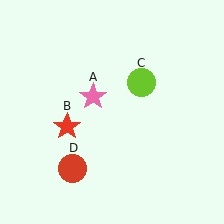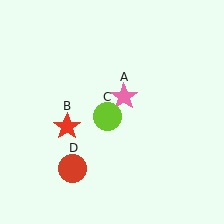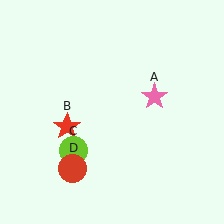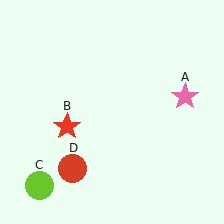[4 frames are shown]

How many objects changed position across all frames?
2 objects changed position: pink star (object A), lime circle (object C).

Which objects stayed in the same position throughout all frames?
Red star (object B) and red circle (object D) remained stationary.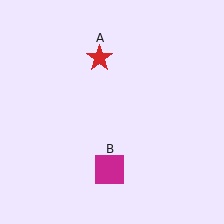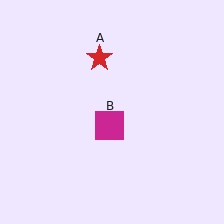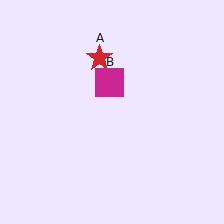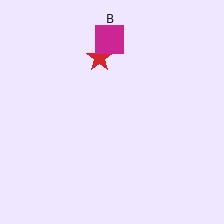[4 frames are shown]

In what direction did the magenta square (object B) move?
The magenta square (object B) moved up.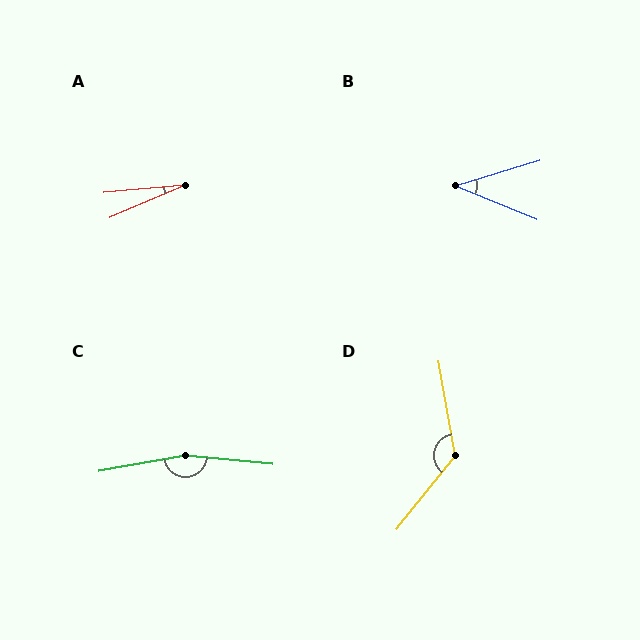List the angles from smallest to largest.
A (18°), B (39°), D (131°), C (164°).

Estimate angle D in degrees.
Approximately 131 degrees.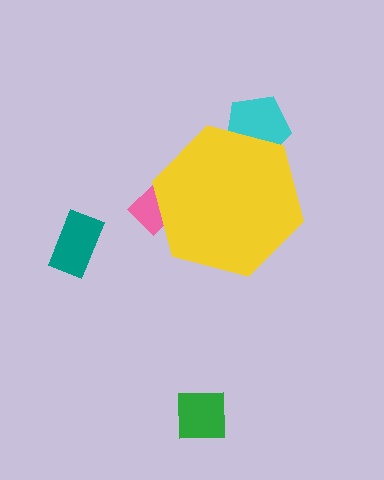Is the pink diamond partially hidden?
Yes, the pink diamond is partially hidden behind the yellow hexagon.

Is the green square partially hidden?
No, the green square is fully visible.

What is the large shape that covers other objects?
A yellow hexagon.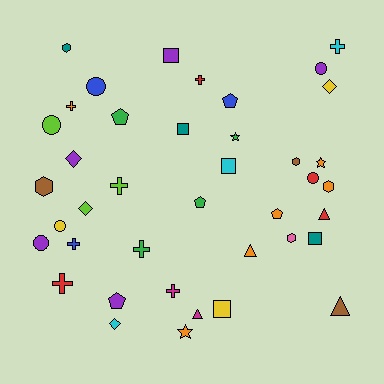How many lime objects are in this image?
There are 3 lime objects.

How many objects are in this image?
There are 40 objects.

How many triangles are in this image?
There are 4 triangles.